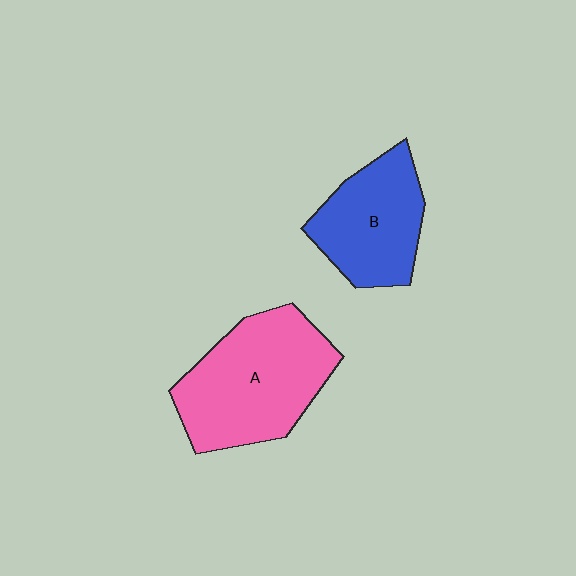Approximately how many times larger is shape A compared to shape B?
Approximately 1.4 times.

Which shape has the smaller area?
Shape B (blue).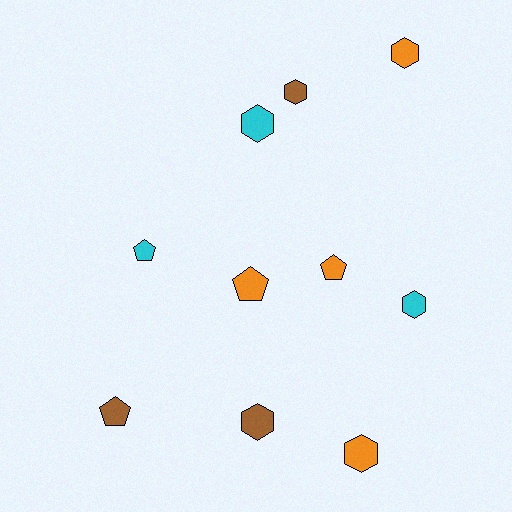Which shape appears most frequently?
Hexagon, with 6 objects.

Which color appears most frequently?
Orange, with 4 objects.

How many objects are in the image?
There are 10 objects.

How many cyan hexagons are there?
There are 2 cyan hexagons.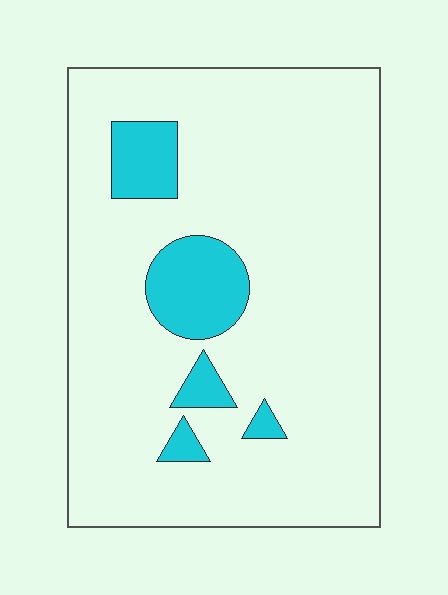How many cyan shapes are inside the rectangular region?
5.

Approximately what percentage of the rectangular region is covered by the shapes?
Approximately 15%.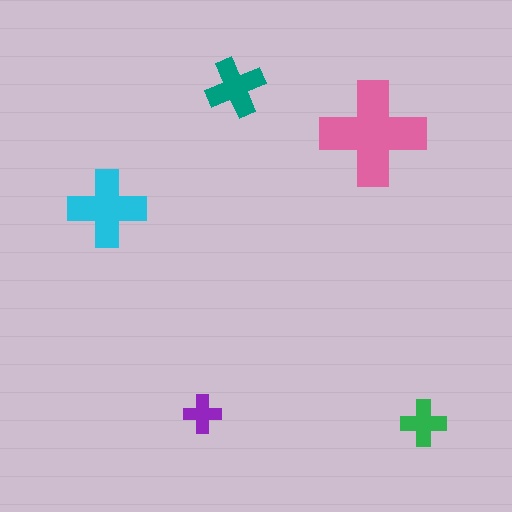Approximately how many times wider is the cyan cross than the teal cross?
About 1.5 times wider.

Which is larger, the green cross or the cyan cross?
The cyan one.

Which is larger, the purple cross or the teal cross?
The teal one.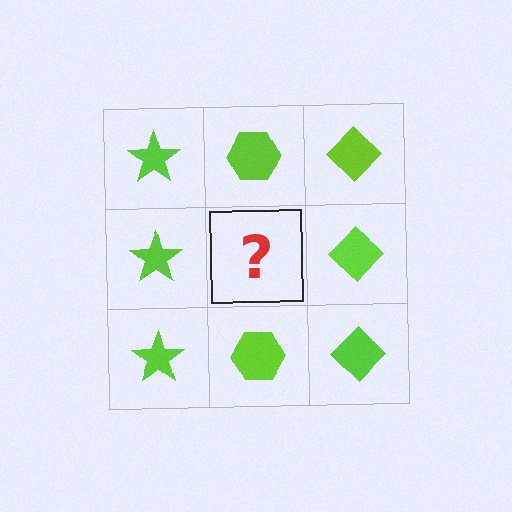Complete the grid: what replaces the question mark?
The question mark should be replaced with a lime hexagon.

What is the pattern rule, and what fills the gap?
The rule is that each column has a consistent shape. The gap should be filled with a lime hexagon.